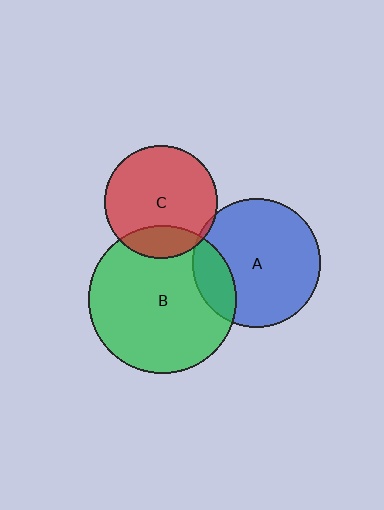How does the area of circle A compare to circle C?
Approximately 1.3 times.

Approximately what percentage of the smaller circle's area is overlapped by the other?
Approximately 20%.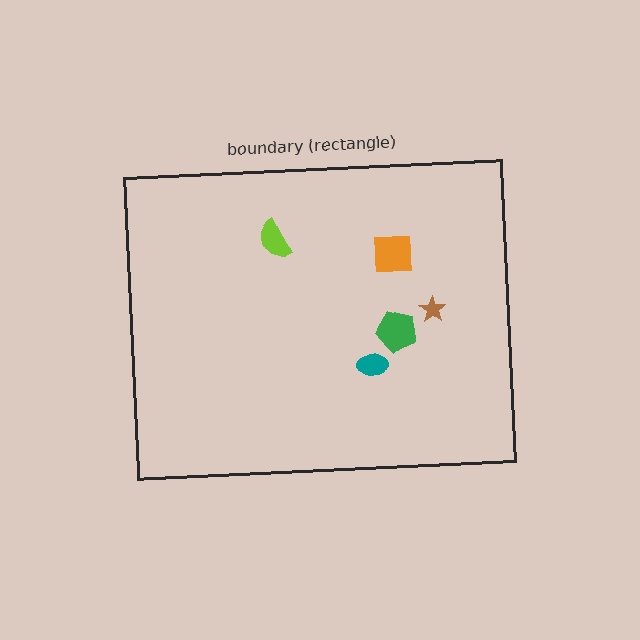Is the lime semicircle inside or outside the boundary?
Inside.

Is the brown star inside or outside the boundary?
Inside.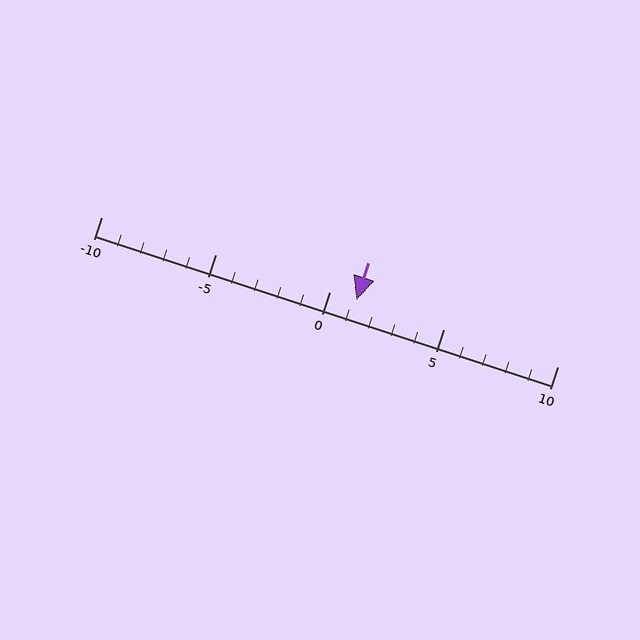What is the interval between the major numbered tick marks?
The major tick marks are spaced 5 units apart.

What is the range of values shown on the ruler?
The ruler shows values from -10 to 10.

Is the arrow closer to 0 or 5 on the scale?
The arrow is closer to 0.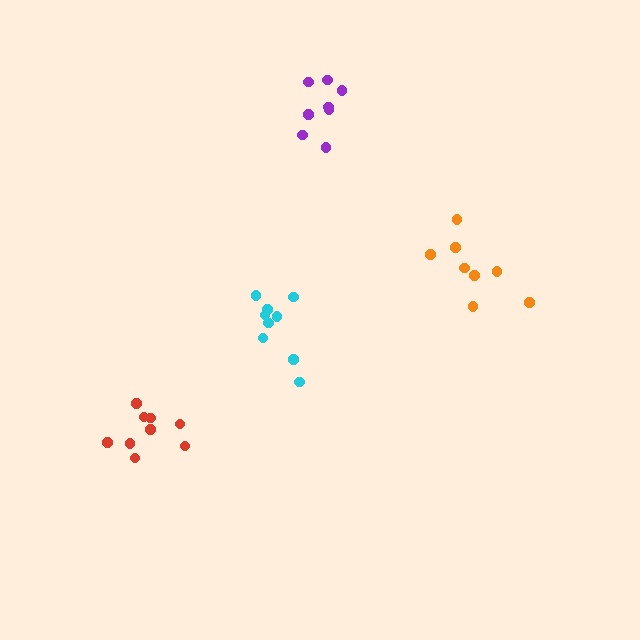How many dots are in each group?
Group 1: 8 dots, Group 2: 9 dots, Group 3: 9 dots, Group 4: 8 dots (34 total).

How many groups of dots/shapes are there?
There are 4 groups.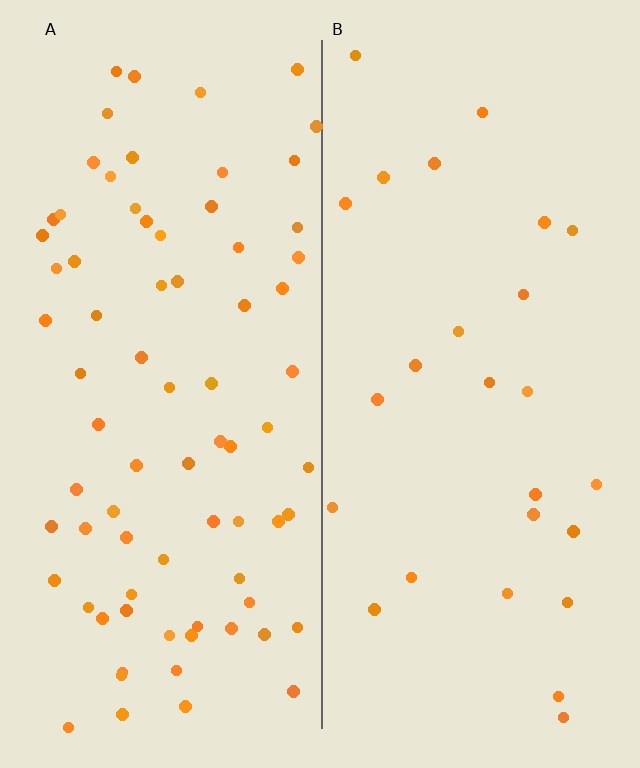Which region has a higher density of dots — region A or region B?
A (the left).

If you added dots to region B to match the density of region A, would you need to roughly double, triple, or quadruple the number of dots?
Approximately triple.